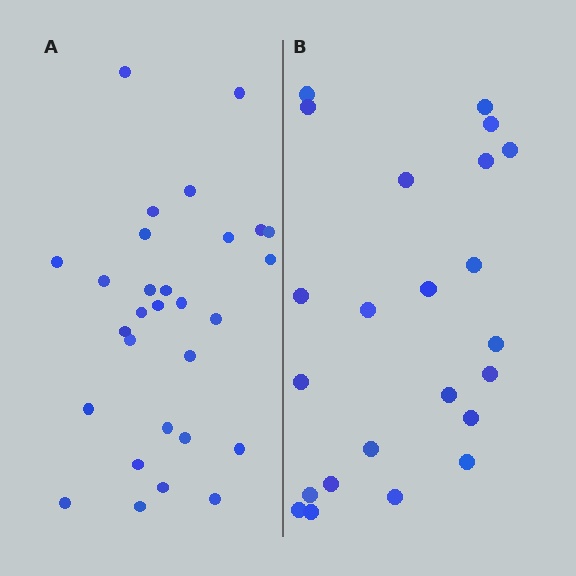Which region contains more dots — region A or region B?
Region A (the left region) has more dots.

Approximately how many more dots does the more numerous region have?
Region A has about 6 more dots than region B.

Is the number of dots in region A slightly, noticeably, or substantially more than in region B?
Region A has noticeably more, but not dramatically so. The ratio is roughly 1.3 to 1.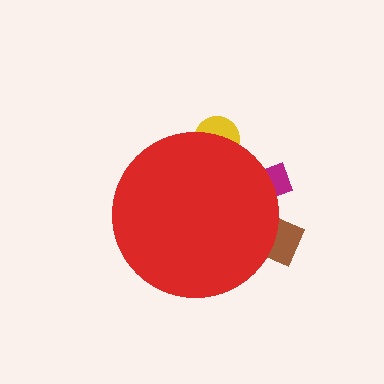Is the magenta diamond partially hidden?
Yes, the magenta diamond is partially hidden behind the red circle.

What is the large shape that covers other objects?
A red circle.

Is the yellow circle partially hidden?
Yes, the yellow circle is partially hidden behind the red circle.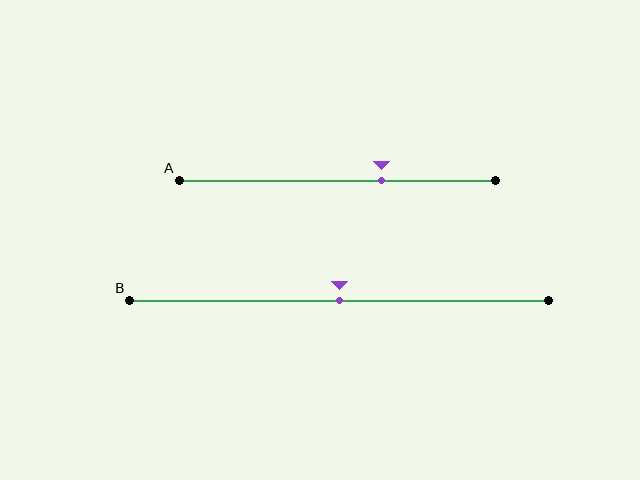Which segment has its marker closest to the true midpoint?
Segment B has its marker closest to the true midpoint.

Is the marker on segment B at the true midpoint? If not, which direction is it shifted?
Yes, the marker on segment B is at the true midpoint.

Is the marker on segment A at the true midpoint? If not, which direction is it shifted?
No, the marker on segment A is shifted to the right by about 14% of the segment length.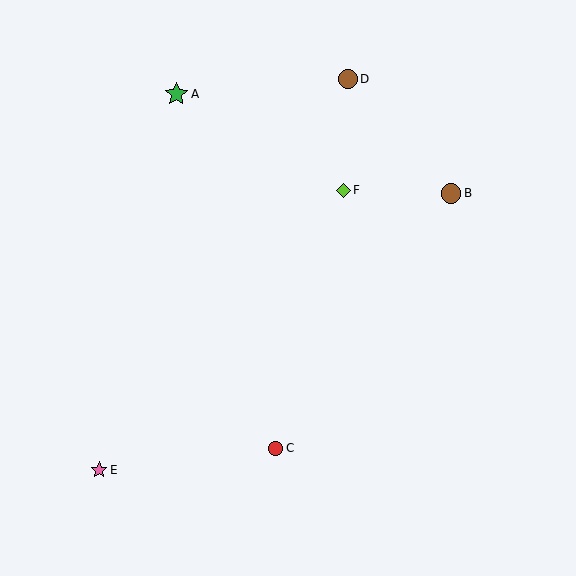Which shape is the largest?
The green star (labeled A) is the largest.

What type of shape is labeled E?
Shape E is a pink star.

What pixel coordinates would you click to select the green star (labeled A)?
Click at (176, 94) to select the green star A.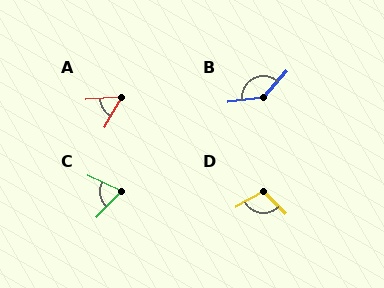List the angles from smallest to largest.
A (56°), C (71°), D (106°), B (139°).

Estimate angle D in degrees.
Approximately 106 degrees.